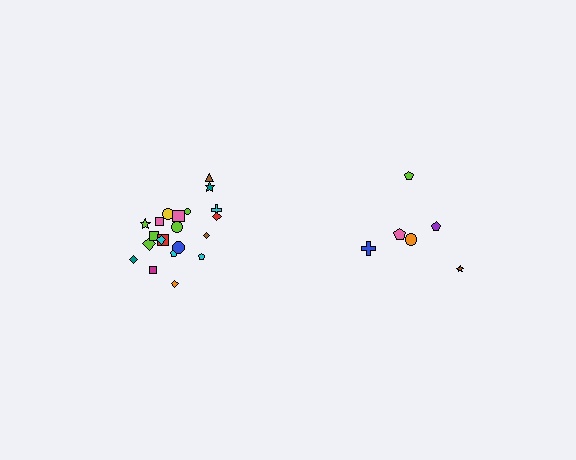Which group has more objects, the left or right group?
The left group.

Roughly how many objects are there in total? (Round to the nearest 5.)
Roughly 30 objects in total.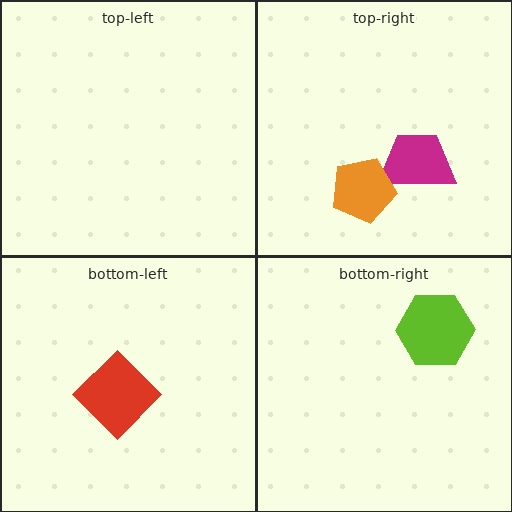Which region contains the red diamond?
The bottom-left region.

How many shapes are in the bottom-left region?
1.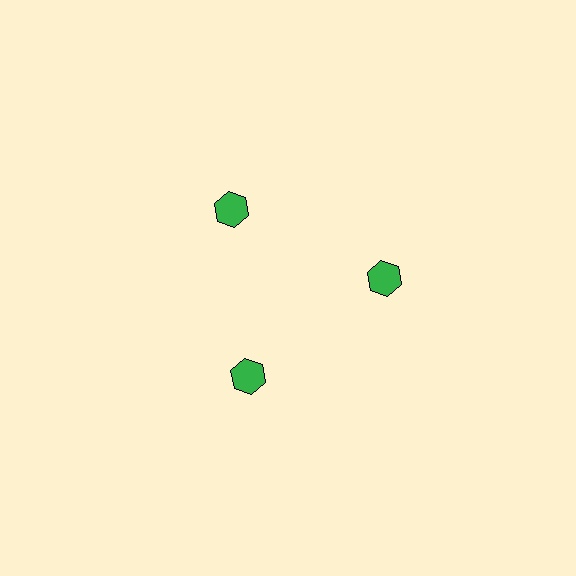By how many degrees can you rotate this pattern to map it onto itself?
The pattern maps onto itself every 120 degrees of rotation.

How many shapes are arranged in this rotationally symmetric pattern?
There are 3 shapes, arranged in 3 groups of 1.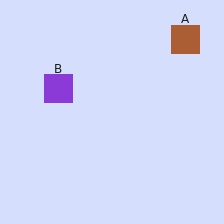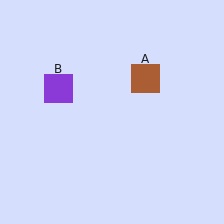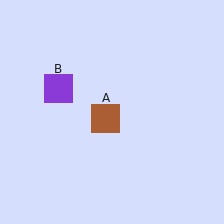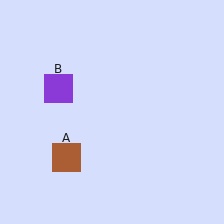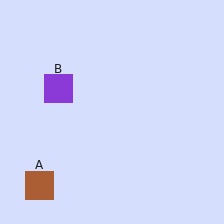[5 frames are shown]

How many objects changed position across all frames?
1 object changed position: brown square (object A).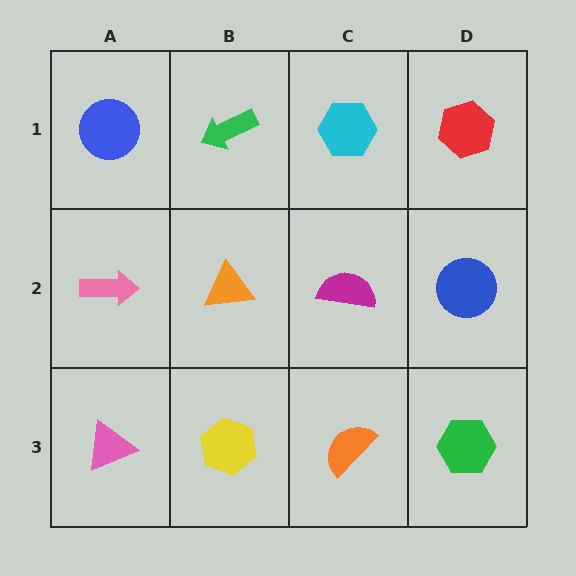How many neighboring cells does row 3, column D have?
2.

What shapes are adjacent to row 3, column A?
A pink arrow (row 2, column A), a yellow hexagon (row 3, column B).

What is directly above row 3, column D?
A blue circle.